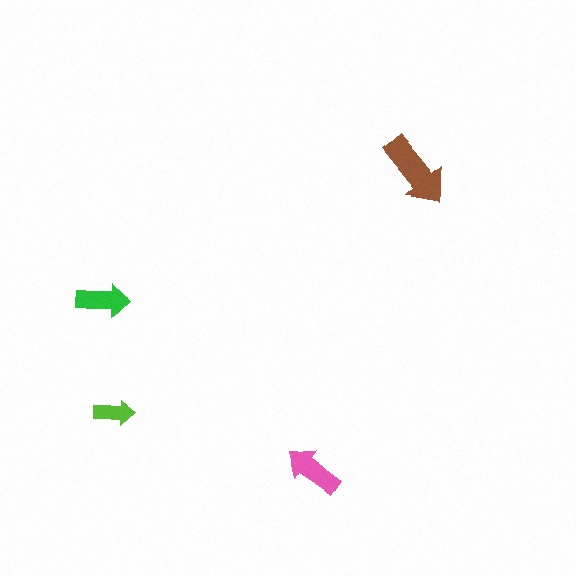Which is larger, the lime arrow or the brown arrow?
The brown one.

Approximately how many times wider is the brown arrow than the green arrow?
About 1.5 times wider.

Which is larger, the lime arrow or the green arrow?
The green one.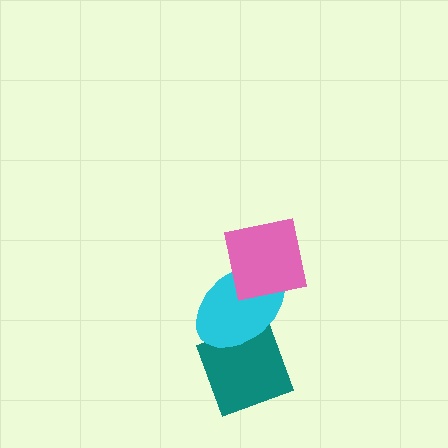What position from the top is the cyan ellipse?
The cyan ellipse is 2nd from the top.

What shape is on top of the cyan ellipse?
The pink square is on top of the cyan ellipse.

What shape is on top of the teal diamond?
The cyan ellipse is on top of the teal diamond.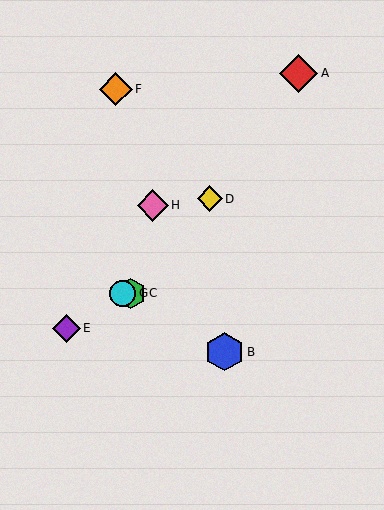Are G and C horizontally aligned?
Yes, both are at y≈293.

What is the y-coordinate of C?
Object C is at y≈293.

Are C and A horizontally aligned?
No, C is at y≈293 and A is at y≈73.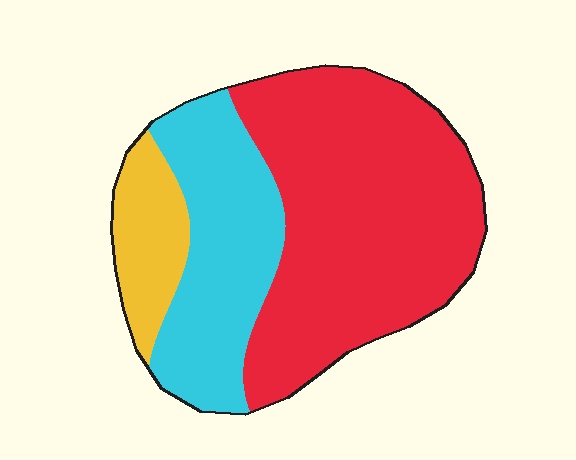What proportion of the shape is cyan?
Cyan takes up between a sixth and a third of the shape.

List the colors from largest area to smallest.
From largest to smallest: red, cyan, yellow.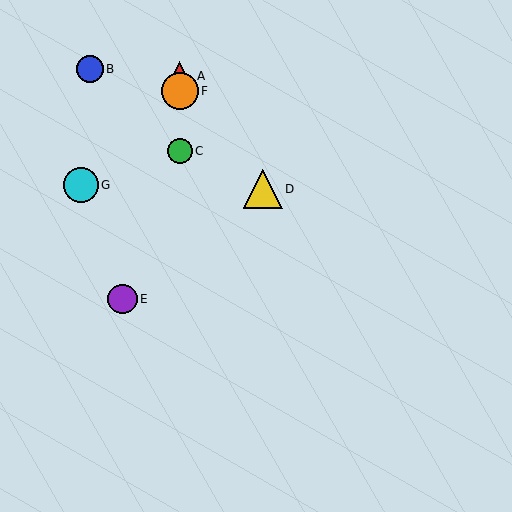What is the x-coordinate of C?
Object C is at x≈180.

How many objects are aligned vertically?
3 objects (A, C, F) are aligned vertically.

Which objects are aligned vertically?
Objects A, C, F are aligned vertically.